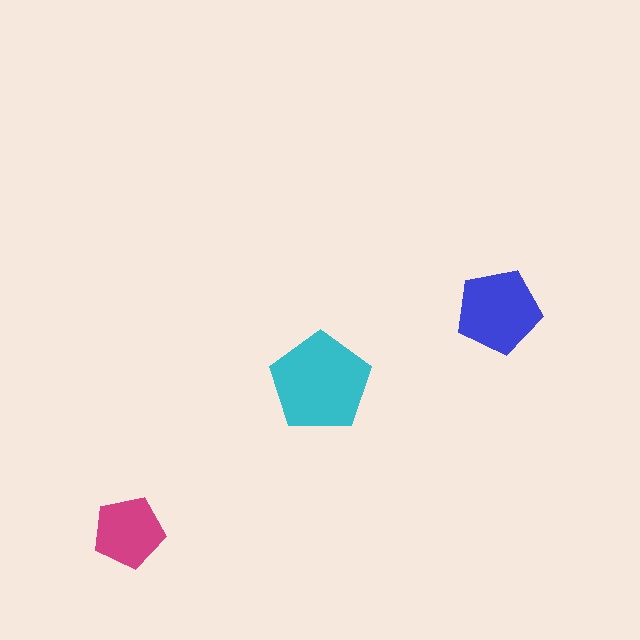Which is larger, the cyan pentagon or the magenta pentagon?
The cyan one.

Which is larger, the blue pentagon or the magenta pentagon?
The blue one.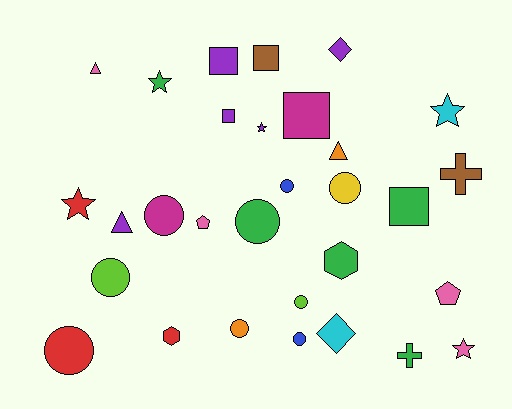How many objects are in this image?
There are 30 objects.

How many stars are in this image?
There are 5 stars.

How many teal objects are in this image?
There are no teal objects.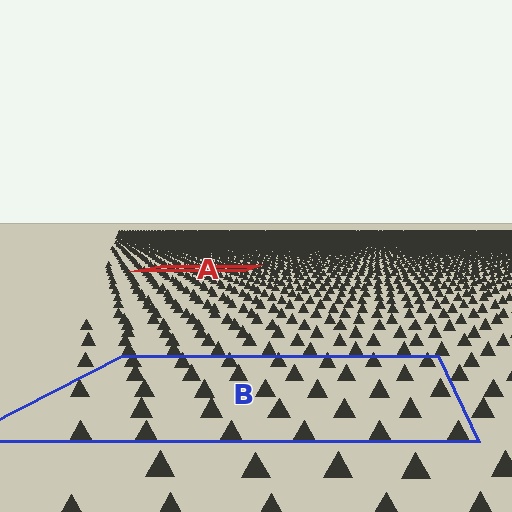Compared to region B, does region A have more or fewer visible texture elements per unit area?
Region A has more texture elements per unit area — they are packed more densely because it is farther away.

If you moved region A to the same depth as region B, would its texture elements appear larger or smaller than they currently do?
They would appear larger. At a closer depth, the same texture elements are projected at a bigger on-screen size.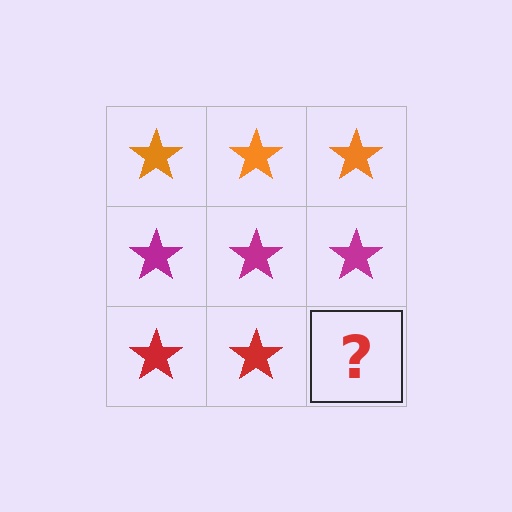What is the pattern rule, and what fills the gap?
The rule is that each row has a consistent color. The gap should be filled with a red star.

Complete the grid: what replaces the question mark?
The question mark should be replaced with a red star.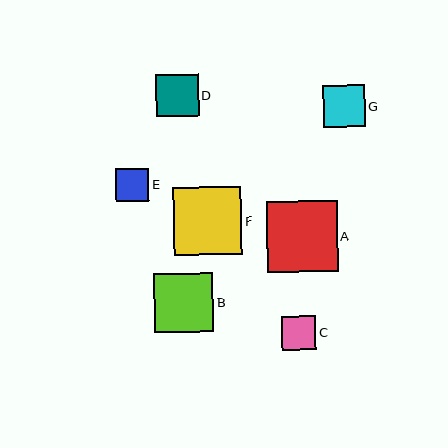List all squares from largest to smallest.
From largest to smallest: A, F, B, D, G, C, E.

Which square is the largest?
Square A is the largest with a size of approximately 71 pixels.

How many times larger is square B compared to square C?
Square B is approximately 1.7 times the size of square C.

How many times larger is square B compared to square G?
Square B is approximately 1.4 times the size of square G.